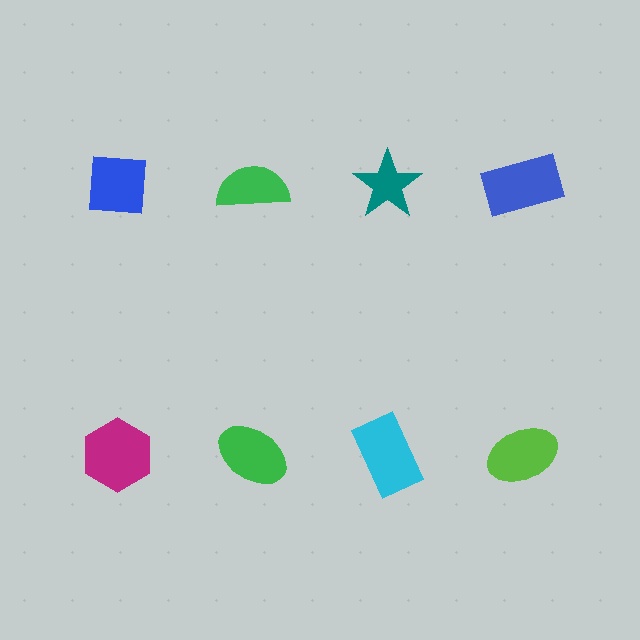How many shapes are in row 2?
4 shapes.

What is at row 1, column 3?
A teal star.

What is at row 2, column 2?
A green ellipse.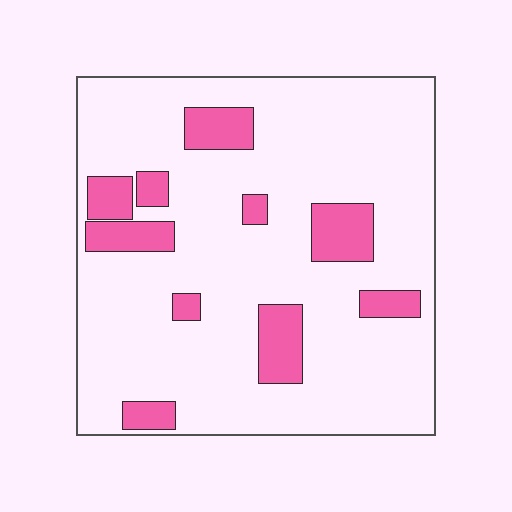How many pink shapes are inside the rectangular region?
10.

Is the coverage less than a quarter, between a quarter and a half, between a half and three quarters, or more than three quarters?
Less than a quarter.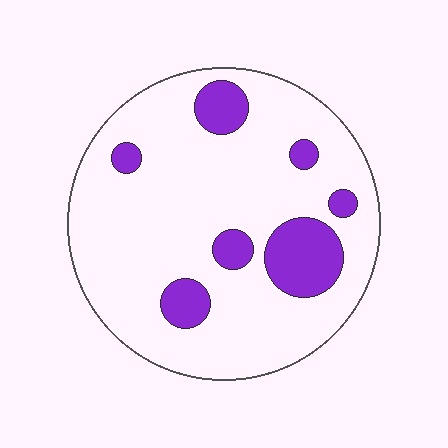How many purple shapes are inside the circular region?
7.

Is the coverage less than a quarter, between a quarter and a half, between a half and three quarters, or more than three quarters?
Less than a quarter.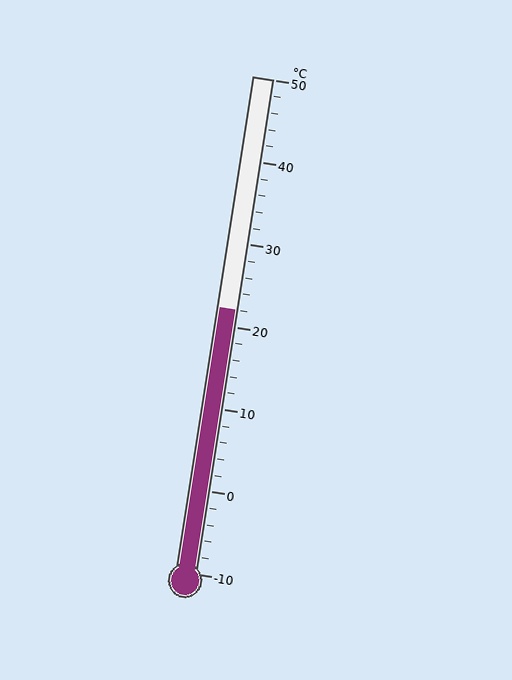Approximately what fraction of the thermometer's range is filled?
The thermometer is filled to approximately 55% of its range.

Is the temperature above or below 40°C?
The temperature is below 40°C.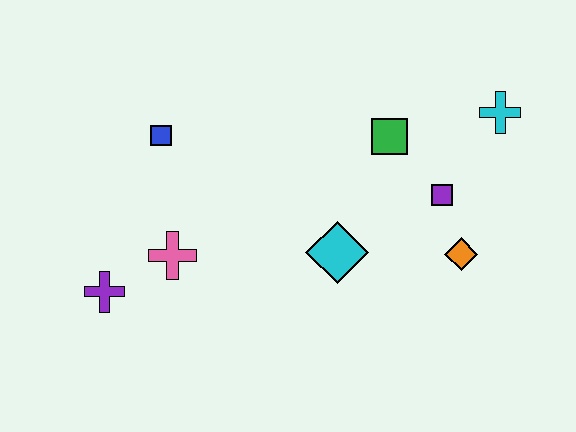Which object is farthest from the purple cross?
The cyan cross is farthest from the purple cross.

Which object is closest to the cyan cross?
The purple square is closest to the cyan cross.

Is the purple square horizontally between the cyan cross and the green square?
Yes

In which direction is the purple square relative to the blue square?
The purple square is to the right of the blue square.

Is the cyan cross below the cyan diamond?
No